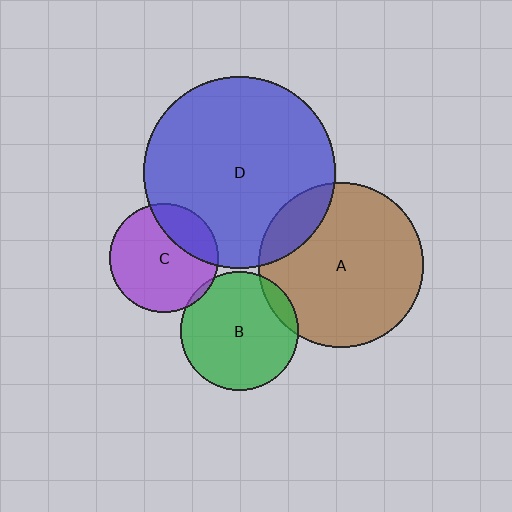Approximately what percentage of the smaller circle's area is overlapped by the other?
Approximately 5%.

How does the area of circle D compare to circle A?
Approximately 1.3 times.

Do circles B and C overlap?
Yes.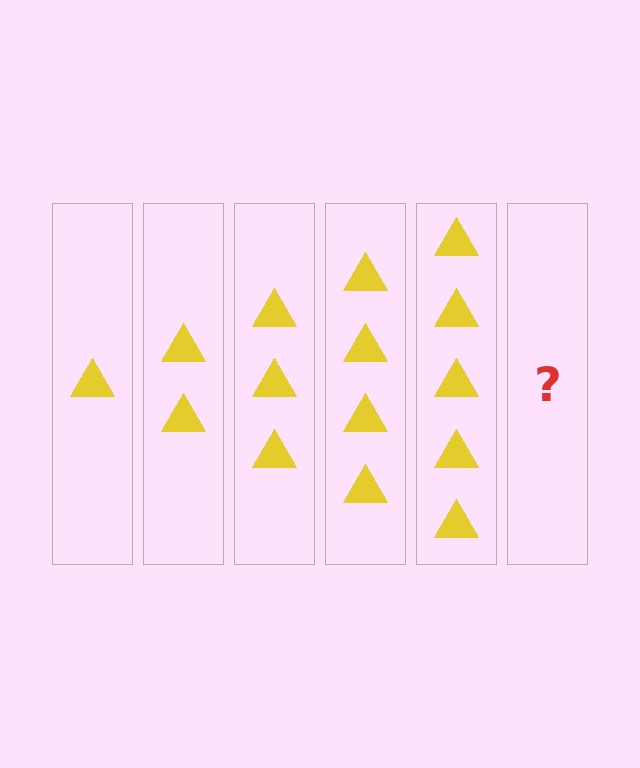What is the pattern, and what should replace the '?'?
The pattern is that each step adds one more triangle. The '?' should be 6 triangles.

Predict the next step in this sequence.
The next step is 6 triangles.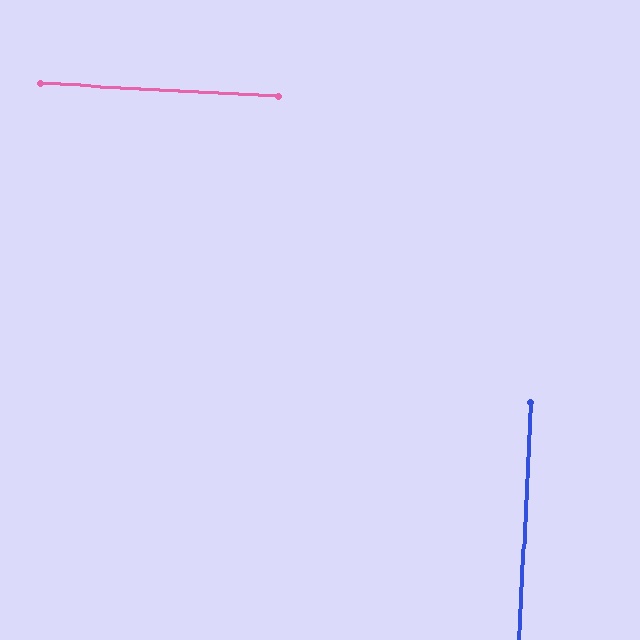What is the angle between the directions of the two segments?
Approximately 90 degrees.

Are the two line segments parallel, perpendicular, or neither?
Perpendicular — they meet at approximately 90°.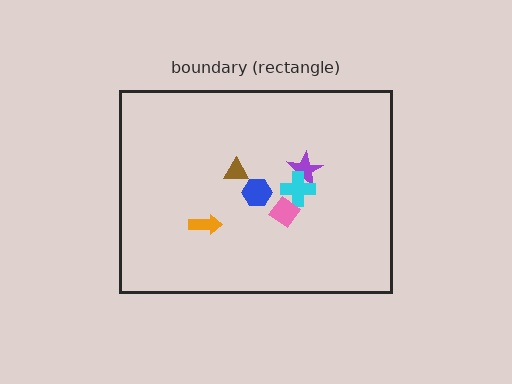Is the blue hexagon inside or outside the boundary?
Inside.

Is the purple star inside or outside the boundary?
Inside.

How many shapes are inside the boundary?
6 inside, 0 outside.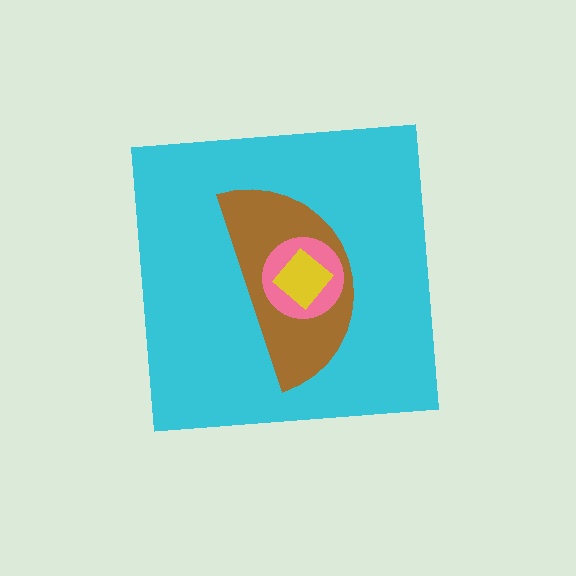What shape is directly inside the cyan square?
The brown semicircle.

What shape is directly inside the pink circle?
The yellow diamond.